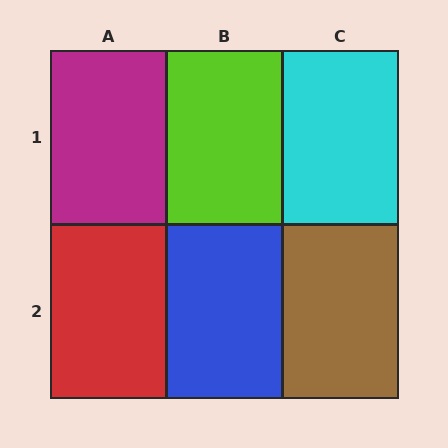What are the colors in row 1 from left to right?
Magenta, lime, cyan.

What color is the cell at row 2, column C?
Brown.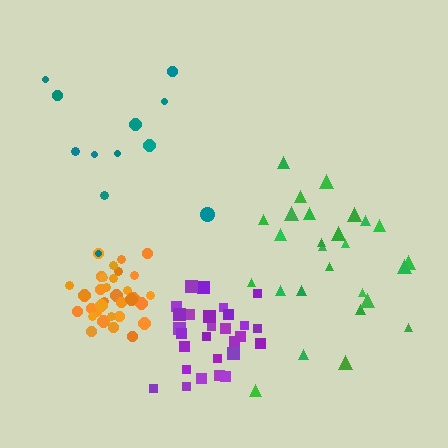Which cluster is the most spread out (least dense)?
Teal.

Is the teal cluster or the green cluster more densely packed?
Green.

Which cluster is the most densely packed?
Orange.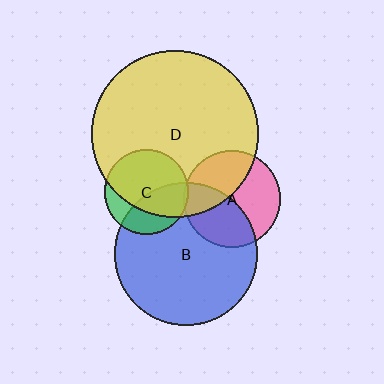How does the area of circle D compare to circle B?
Approximately 1.4 times.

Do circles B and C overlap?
Yes.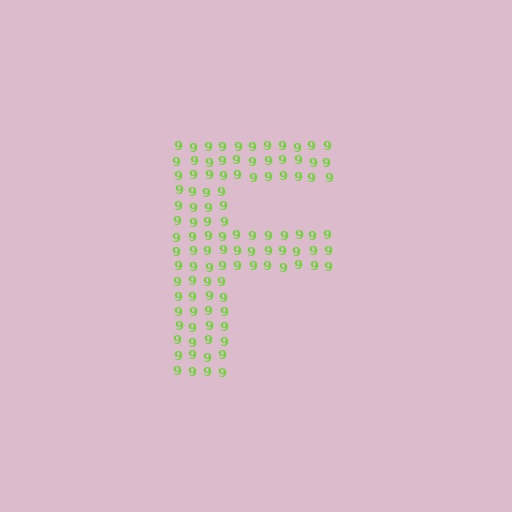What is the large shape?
The large shape is the letter F.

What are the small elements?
The small elements are digit 9's.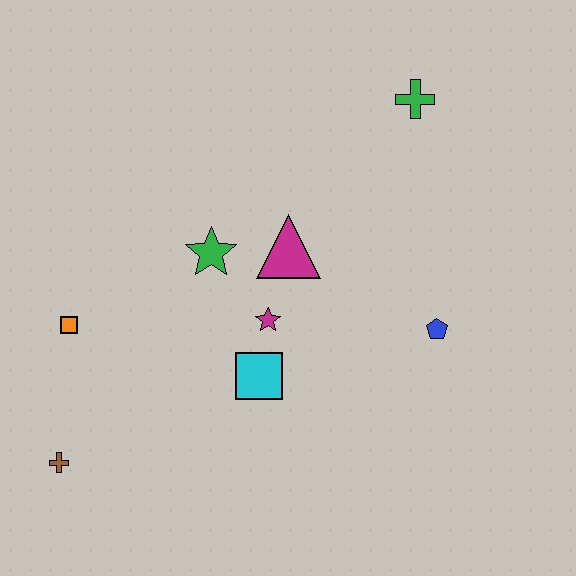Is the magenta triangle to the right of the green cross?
No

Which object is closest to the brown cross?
The orange square is closest to the brown cross.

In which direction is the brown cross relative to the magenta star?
The brown cross is to the left of the magenta star.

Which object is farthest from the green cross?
The brown cross is farthest from the green cross.